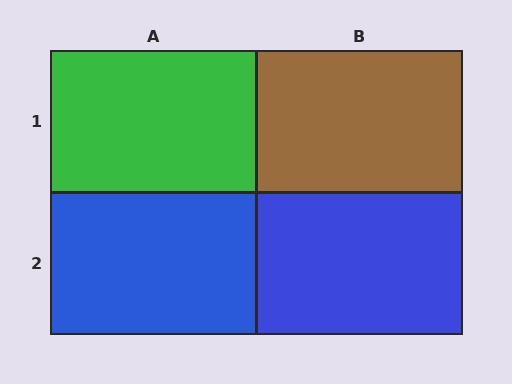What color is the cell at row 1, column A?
Green.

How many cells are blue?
2 cells are blue.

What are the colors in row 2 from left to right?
Blue, blue.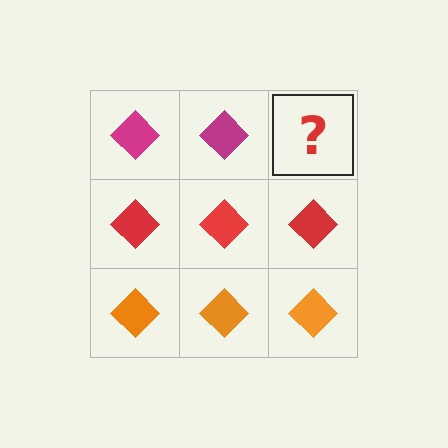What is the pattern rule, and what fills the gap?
The rule is that each row has a consistent color. The gap should be filled with a magenta diamond.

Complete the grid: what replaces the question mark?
The question mark should be replaced with a magenta diamond.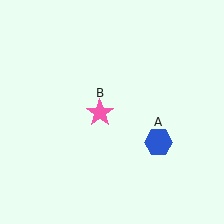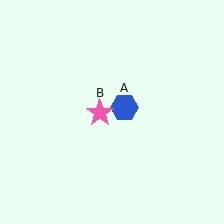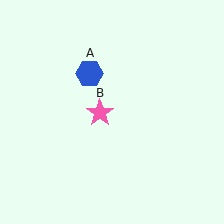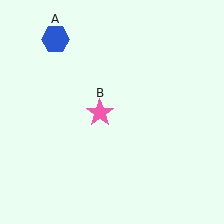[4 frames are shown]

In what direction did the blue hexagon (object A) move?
The blue hexagon (object A) moved up and to the left.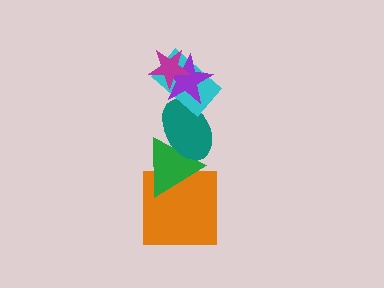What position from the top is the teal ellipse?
The teal ellipse is 4th from the top.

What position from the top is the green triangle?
The green triangle is 5th from the top.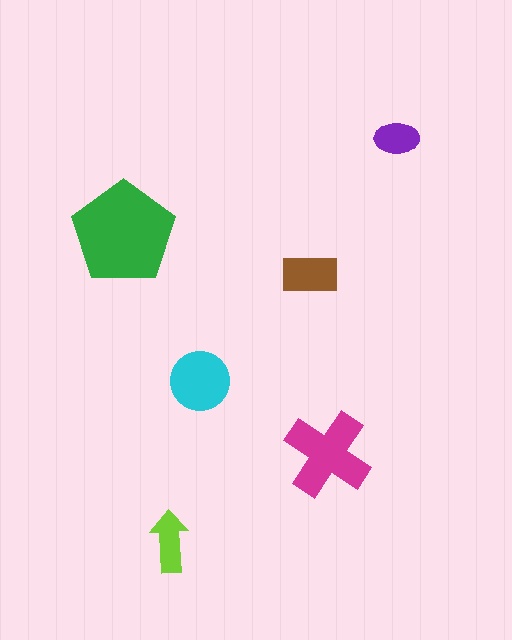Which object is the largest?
The green pentagon.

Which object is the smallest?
The purple ellipse.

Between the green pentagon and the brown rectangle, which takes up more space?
The green pentagon.